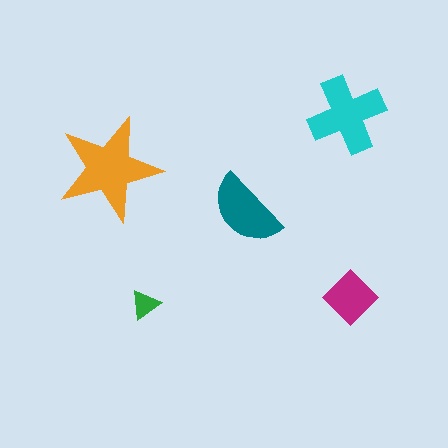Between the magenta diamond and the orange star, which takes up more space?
The orange star.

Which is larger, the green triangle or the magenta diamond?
The magenta diamond.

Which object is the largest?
The orange star.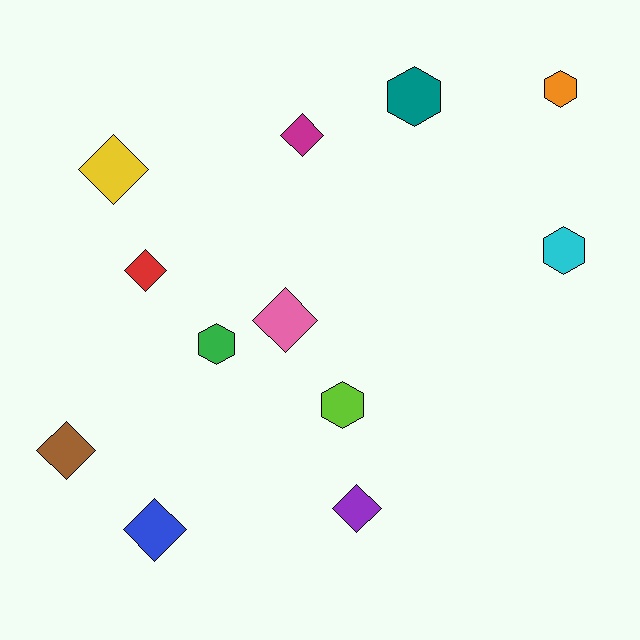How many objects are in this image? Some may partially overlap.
There are 12 objects.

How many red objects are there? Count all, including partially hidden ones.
There is 1 red object.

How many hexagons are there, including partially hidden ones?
There are 5 hexagons.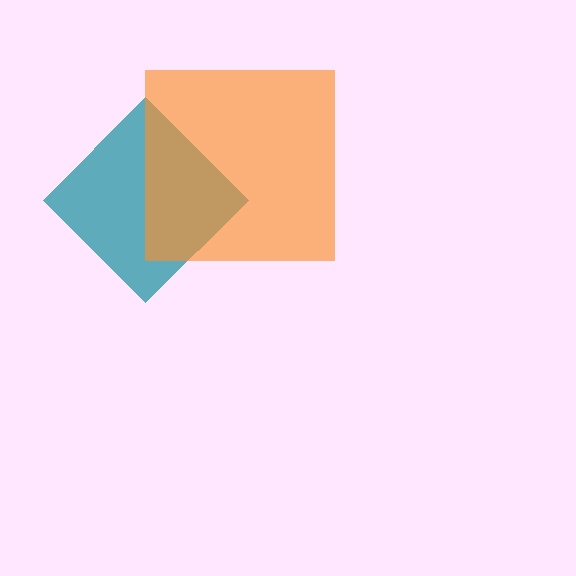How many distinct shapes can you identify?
There are 2 distinct shapes: a teal diamond, an orange square.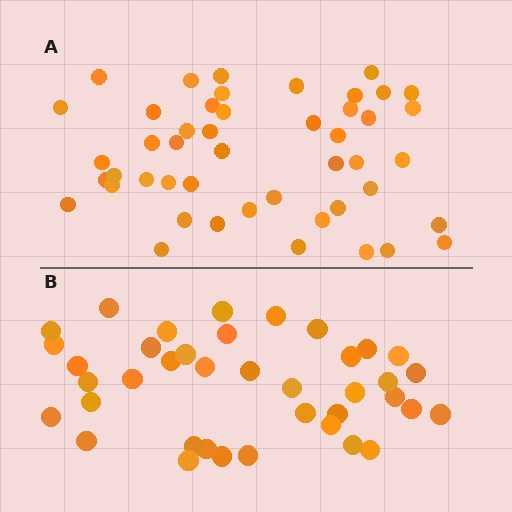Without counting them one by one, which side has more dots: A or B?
Region A (the top region) has more dots.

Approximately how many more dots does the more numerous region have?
Region A has roughly 8 or so more dots than region B.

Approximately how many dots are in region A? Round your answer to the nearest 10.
About 50 dots. (The exact count is 47, which rounds to 50.)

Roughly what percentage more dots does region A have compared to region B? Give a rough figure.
About 20% more.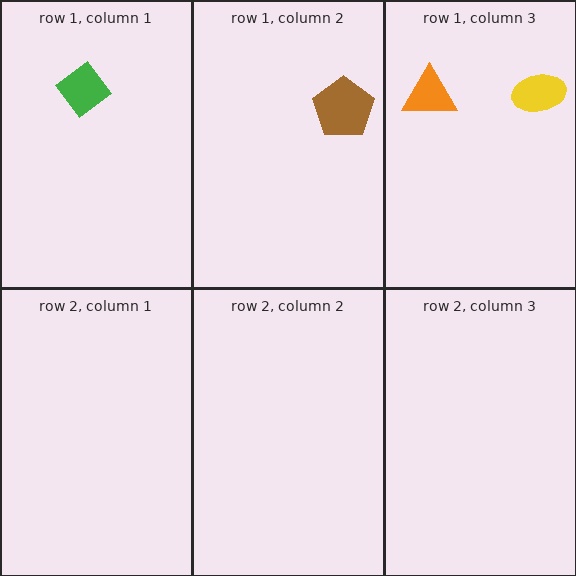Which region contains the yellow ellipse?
The row 1, column 3 region.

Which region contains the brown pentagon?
The row 1, column 2 region.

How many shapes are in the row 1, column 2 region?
1.